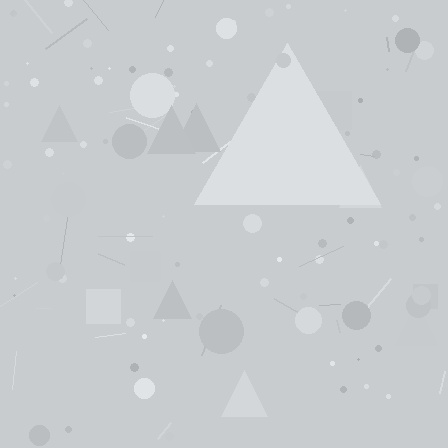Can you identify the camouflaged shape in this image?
The camouflaged shape is a triangle.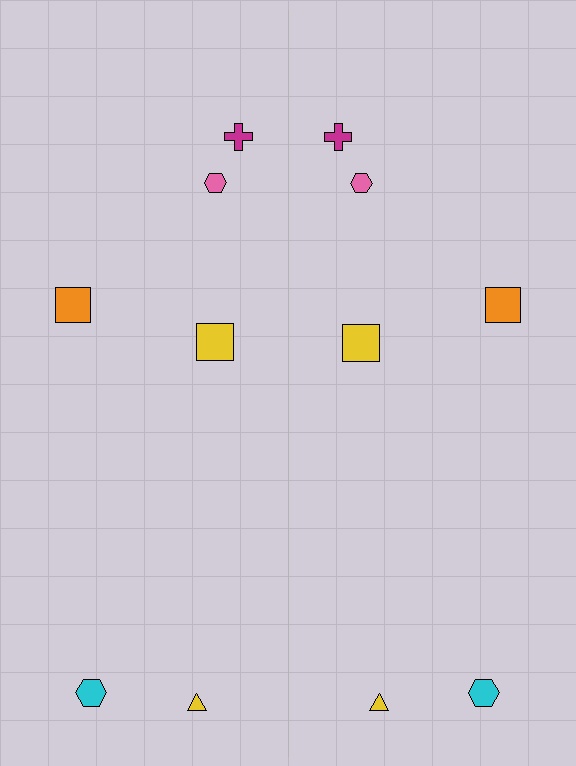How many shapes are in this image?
There are 12 shapes in this image.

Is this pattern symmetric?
Yes, this pattern has bilateral (reflection) symmetry.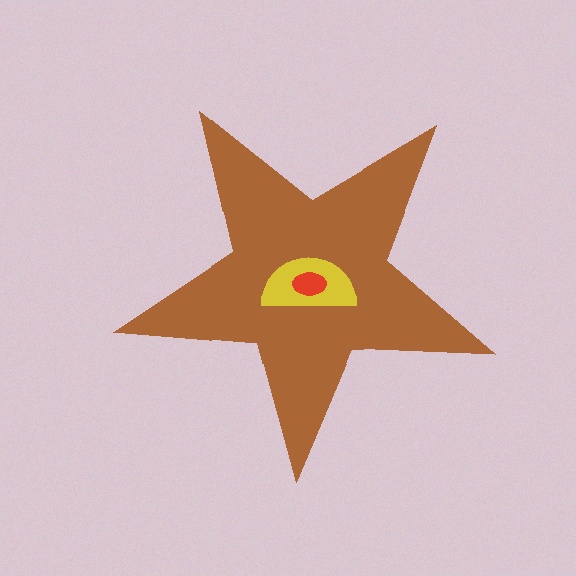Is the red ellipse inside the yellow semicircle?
Yes.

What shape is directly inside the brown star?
The yellow semicircle.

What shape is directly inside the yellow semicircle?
The red ellipse.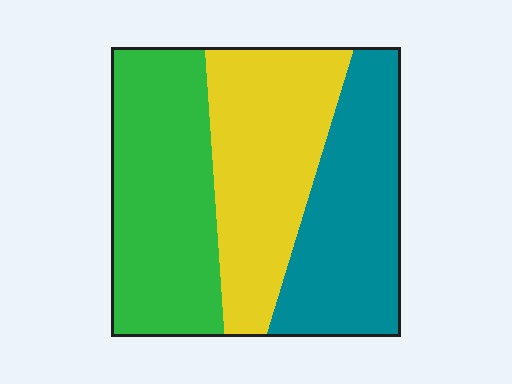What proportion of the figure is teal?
Teal covers about 30% of the figure.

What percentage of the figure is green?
Green takes up about three eighths (3/8) of the figure.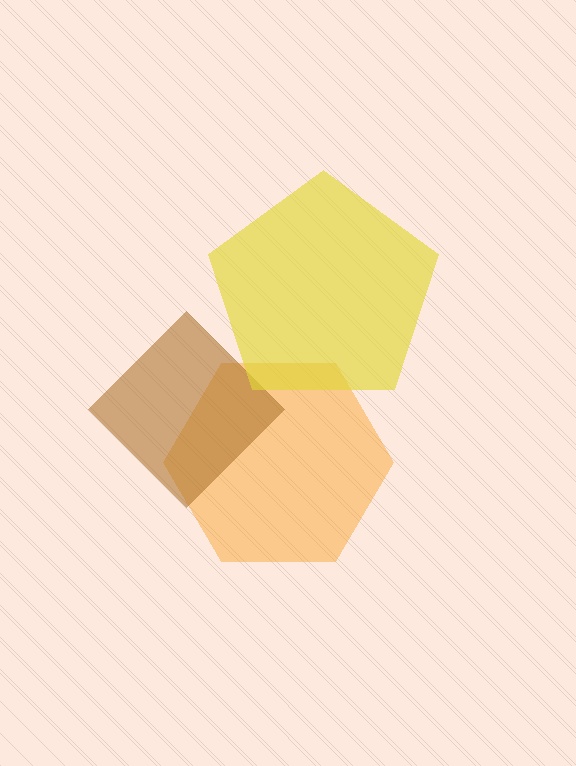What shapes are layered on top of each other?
The layered shapes are: an orange hexagon, a brown diamond, a yellow pentagon.